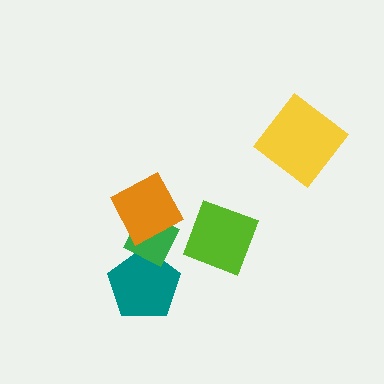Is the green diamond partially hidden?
Yes, it is partially covered by another shape.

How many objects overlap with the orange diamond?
1 object overlaps with the orange diamond.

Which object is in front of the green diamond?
The orange diamond is in front of the green diamond.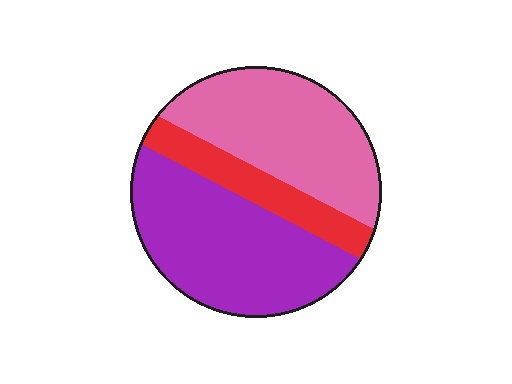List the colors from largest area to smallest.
From largest to smallest: purple, pink, red.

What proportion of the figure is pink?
Pink covers around 40% of the figure.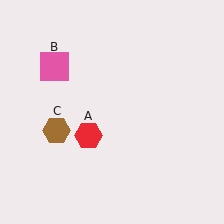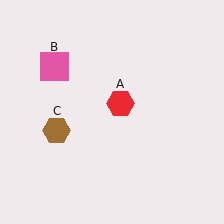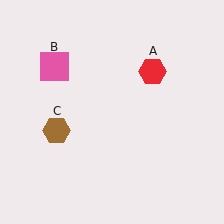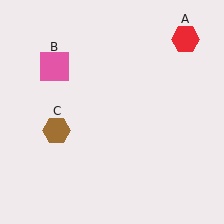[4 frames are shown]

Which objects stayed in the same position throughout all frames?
Pink square (object B) and brown hexagon (object C) remained stationary.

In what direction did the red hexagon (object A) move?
The red hexagon (object A) moved up and to the right.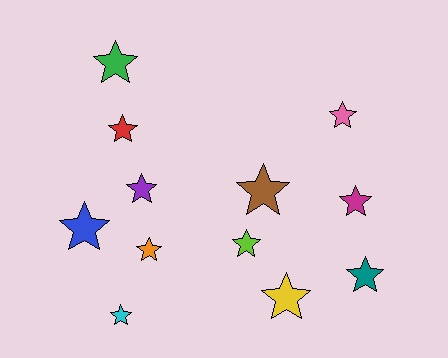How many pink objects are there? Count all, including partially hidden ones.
There is 1 pink object.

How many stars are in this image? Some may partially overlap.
There are 12 stars.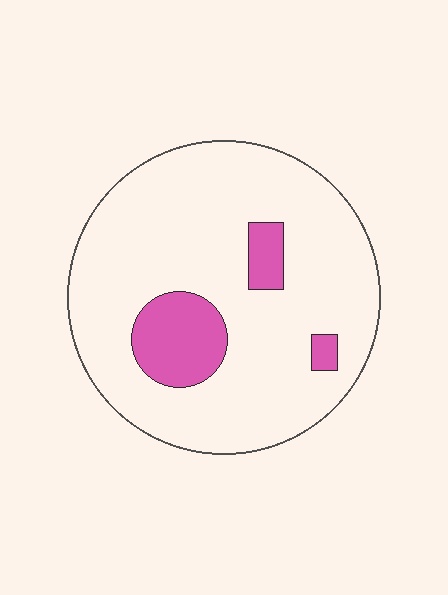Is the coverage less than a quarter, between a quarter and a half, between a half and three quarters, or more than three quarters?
Less than a quarter.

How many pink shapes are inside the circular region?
3.